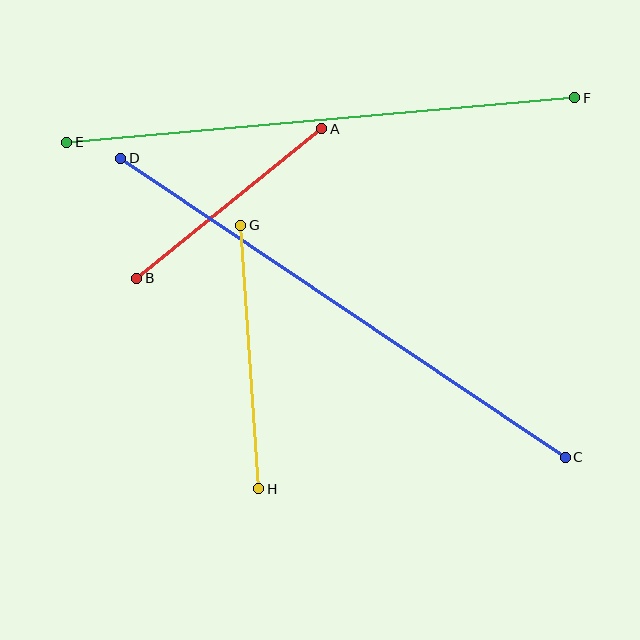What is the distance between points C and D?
The distance is approximately 536 pixels.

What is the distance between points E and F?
The distance is approximately 510 pixels.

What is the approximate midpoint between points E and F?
The midpoint is at approximately (321, 120) pixels.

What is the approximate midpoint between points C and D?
The midpoint is at approximately (343, 308) pixels.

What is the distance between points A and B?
The distance is approximately 238 pixels.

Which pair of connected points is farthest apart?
Points C and D are farthest apart.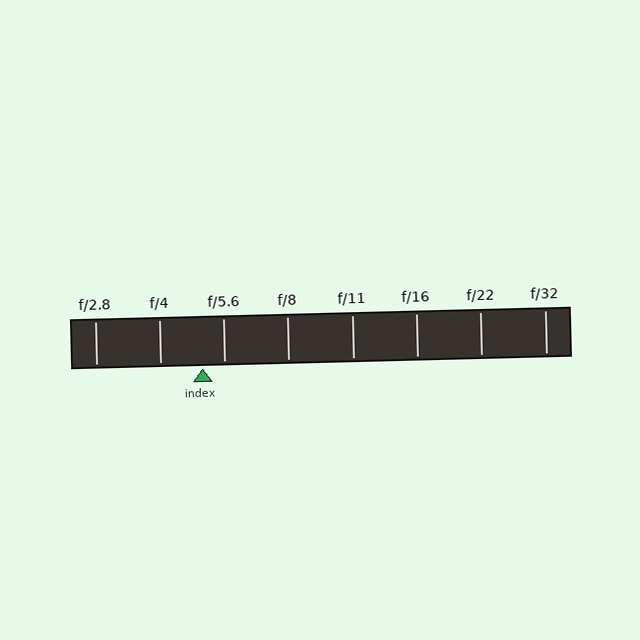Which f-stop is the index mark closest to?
The index mark is closest to f/5.6.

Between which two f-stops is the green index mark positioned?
The index mark is between f/4 and f/5.6.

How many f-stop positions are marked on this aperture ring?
There are 8 f-stop positions marked.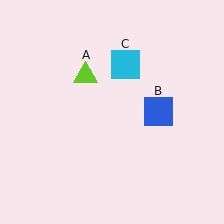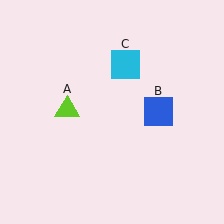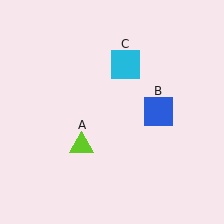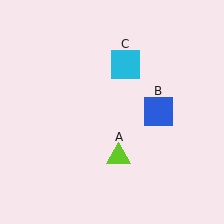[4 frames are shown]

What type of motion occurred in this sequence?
The lime triangle (object A) rotated counterclockwise around the center of the scene.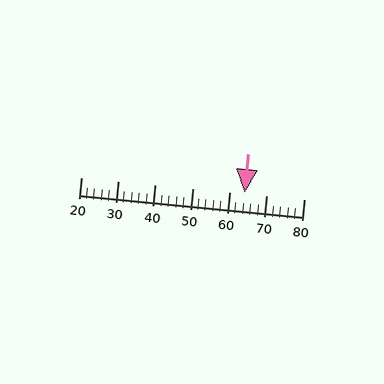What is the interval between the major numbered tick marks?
The major tick marks are spaced 10 units apart.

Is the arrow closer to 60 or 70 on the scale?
The arrow is closer to 60.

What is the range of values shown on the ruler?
The ruler shows values from 20 to 80.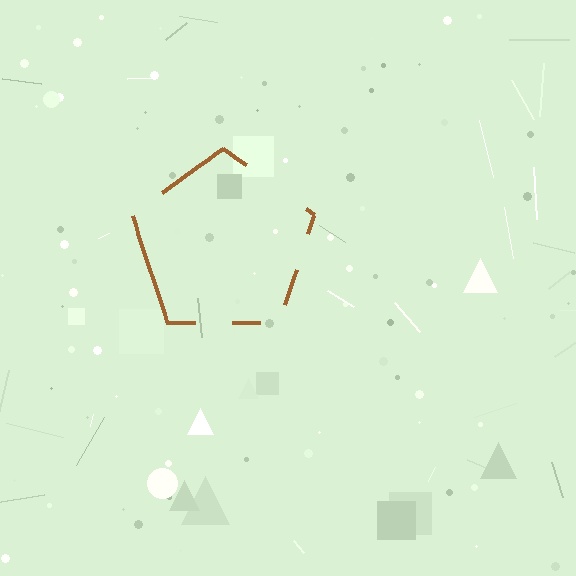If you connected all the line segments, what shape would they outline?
They would outline a pentagon.